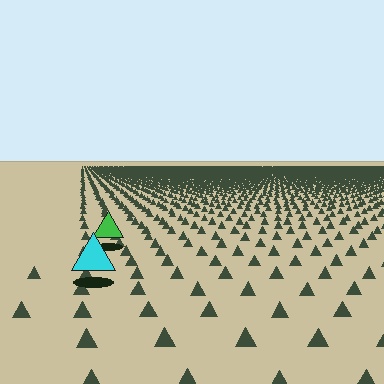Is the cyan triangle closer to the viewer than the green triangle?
Yes. The cyan triangle is closer — you can tell from the texture gradient: the ground texture is coarser near it.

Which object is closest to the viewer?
The cyan triangle is closest. The texture marks near it are larger and more spread out.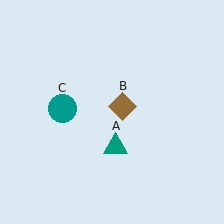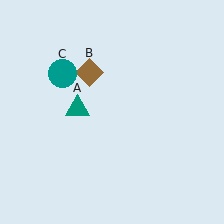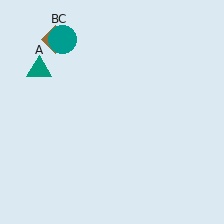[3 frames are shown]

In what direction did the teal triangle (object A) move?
The teal triangle (object A) moved up and to the left.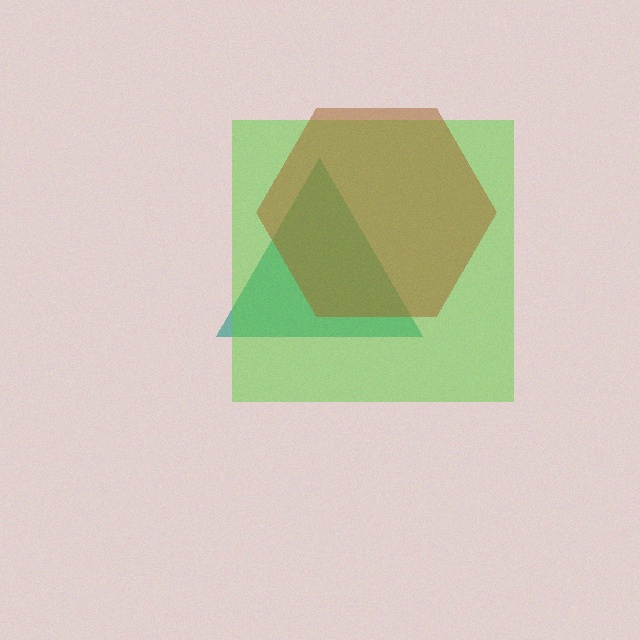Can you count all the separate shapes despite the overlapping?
Yes, there are 3 separate shapes.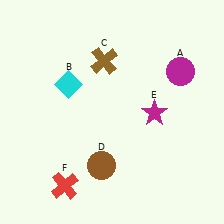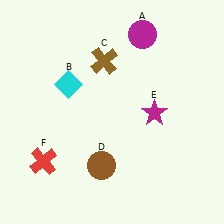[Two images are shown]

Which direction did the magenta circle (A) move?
The magenta circle (A) moved left.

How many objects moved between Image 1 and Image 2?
2 objects moved between the two images.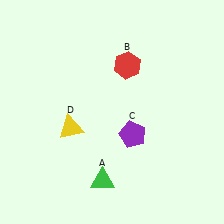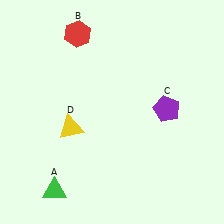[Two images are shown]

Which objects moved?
The objects that moved are: the green triangle (A), the red hexagon (B), the purple pentagon (C).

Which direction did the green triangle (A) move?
The green triangle (A) moved left.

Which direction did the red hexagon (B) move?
The red hexagon (B) moved left.